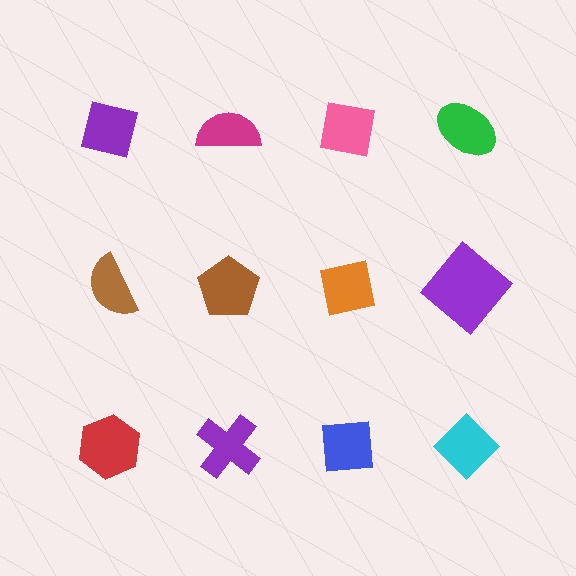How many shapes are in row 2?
4 shapes.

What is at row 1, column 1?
A purple square.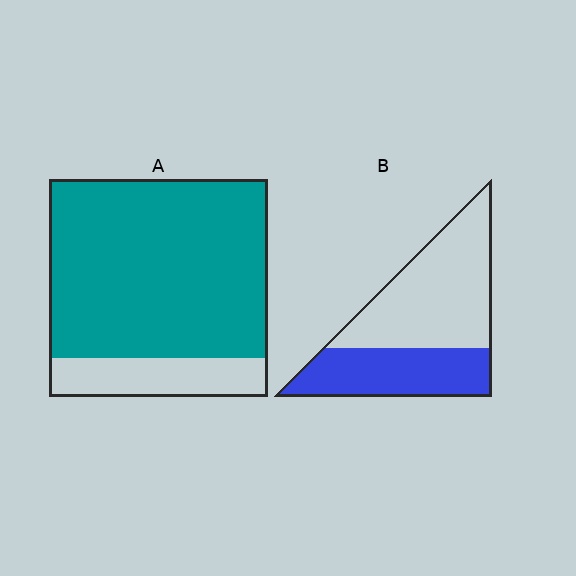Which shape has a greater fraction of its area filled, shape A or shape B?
Shape A.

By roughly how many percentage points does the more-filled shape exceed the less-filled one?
By roughly 40 percentage points (A over B).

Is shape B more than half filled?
No.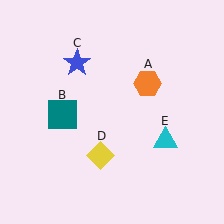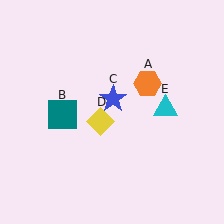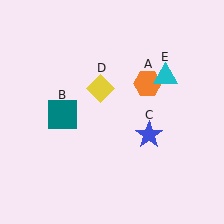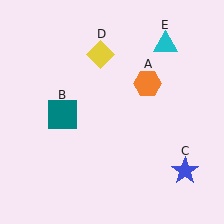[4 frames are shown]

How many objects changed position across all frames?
3 objects changed position: blue star (object C), yellow diamond (object D), cyan triangle (object E).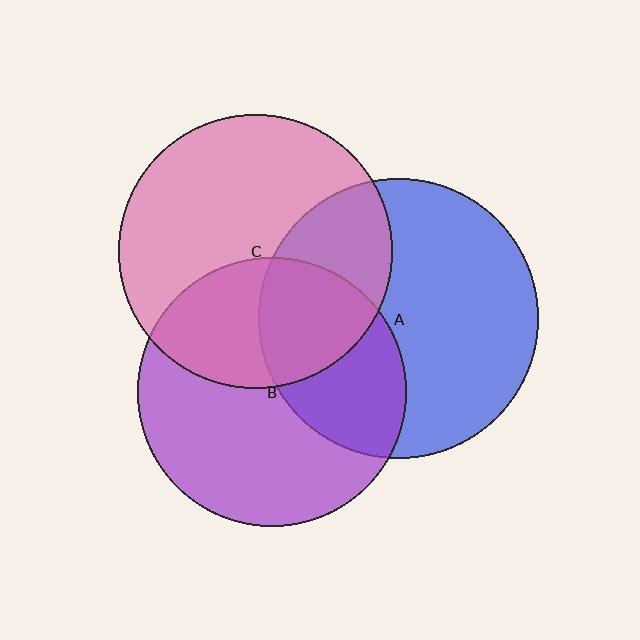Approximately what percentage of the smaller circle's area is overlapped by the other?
Approximately 35%.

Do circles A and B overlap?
Yes.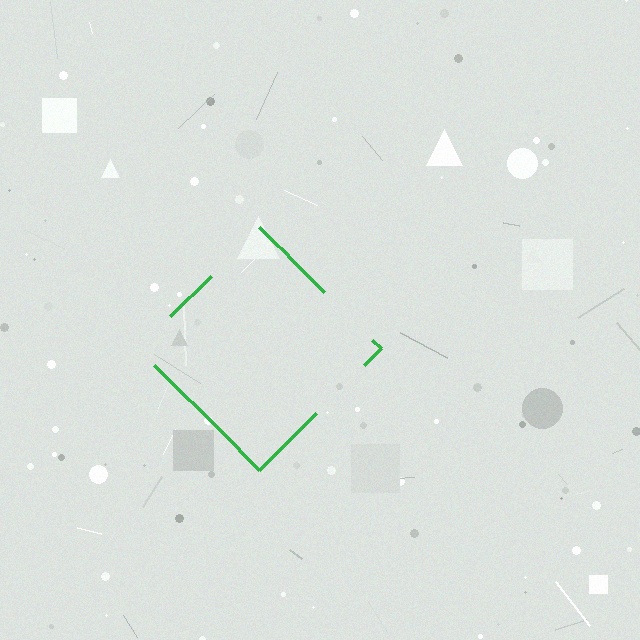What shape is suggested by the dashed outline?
The dashed outline suggests a diamond.